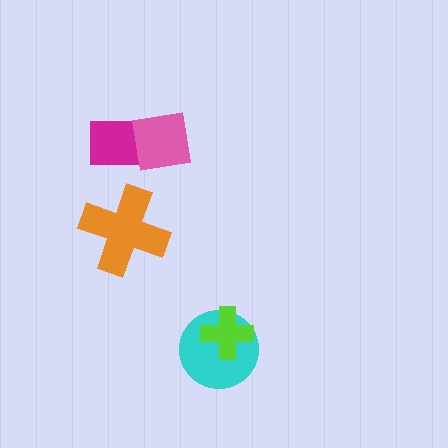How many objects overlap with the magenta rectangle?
1 object overlaps with the magenta rectangle.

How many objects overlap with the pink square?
1 object overlaps with the pink square.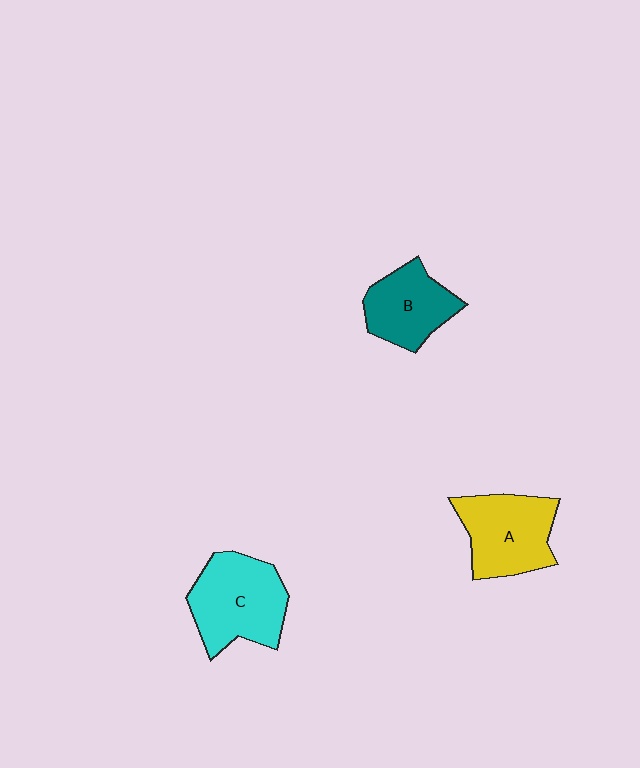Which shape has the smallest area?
Shape B (teal).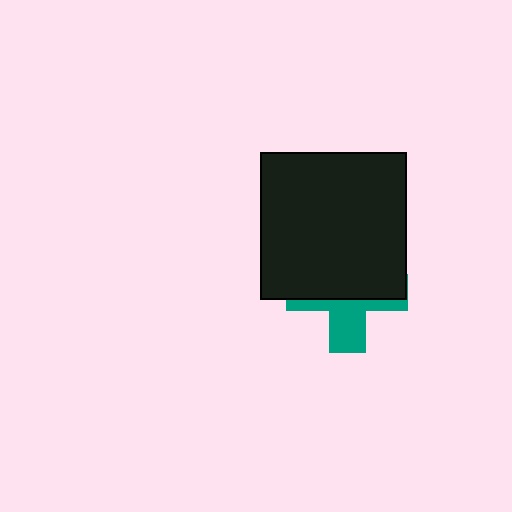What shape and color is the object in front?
The object in front is a black square.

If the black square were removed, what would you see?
You would see the complete teal cross.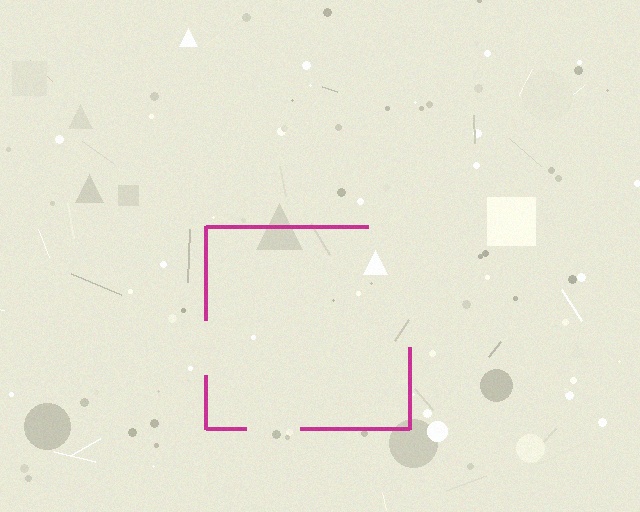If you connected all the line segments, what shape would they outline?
They would outline a square.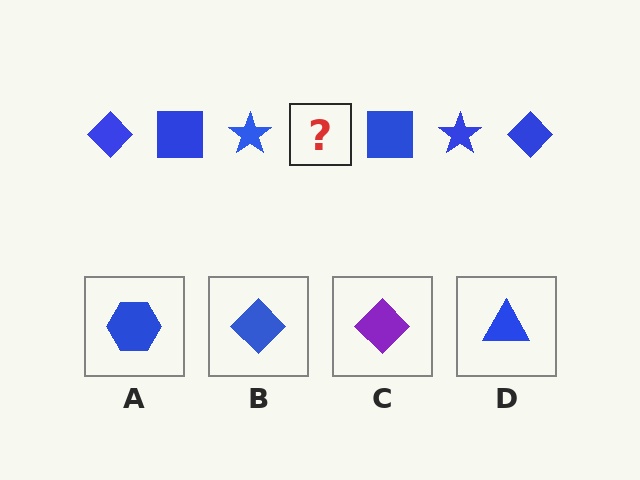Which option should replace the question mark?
Option B.